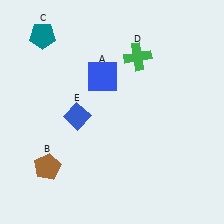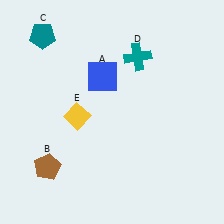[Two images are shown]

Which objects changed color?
D changed from green to teal. E changed from blue to yellow.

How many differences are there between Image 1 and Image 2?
There are 2 differences between the two images.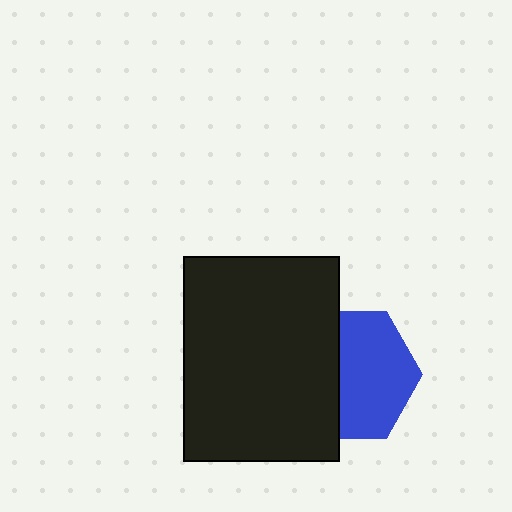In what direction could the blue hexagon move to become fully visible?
The blue hexagon could move right. That would shift it out from behind the black rectangle entirely.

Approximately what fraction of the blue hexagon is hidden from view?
Roughly 41% of the blue hexagon is hidden behind the black rectangle.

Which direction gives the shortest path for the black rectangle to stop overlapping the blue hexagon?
Moving left gives the shortest separation.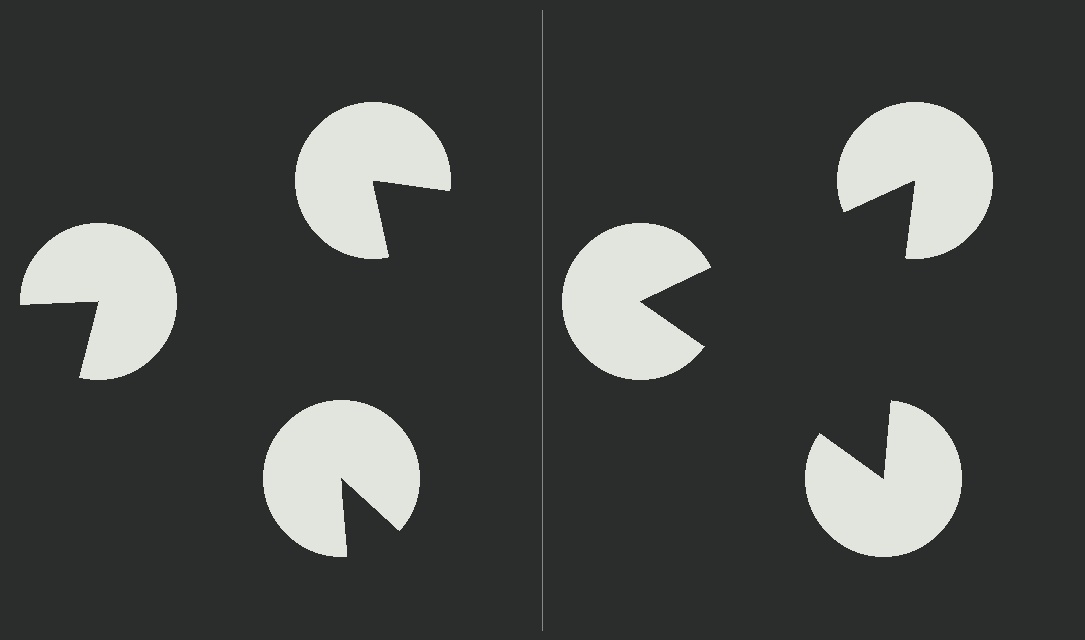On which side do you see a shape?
An illusory triangle appears on the right side. On the left side the wedge cuts are rotated, so no coherent shape forms.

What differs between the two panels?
The pac-man discs are positioned identically on both sides; only the wedge orientations differ. On the right they align to a triangle; on the left they are misaligned.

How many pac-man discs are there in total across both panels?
6 — 3 on each side.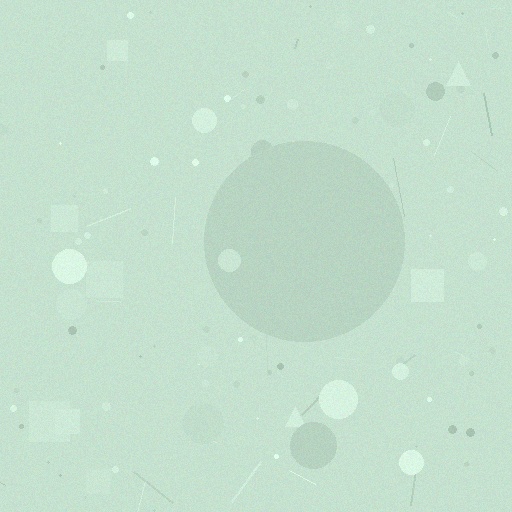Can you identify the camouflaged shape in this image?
The camouflaged shape is a circle.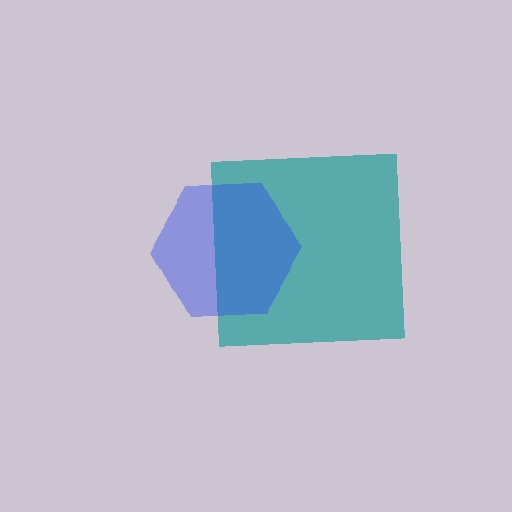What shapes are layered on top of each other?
The layered shapes are: a teal square, a blue hexagon.